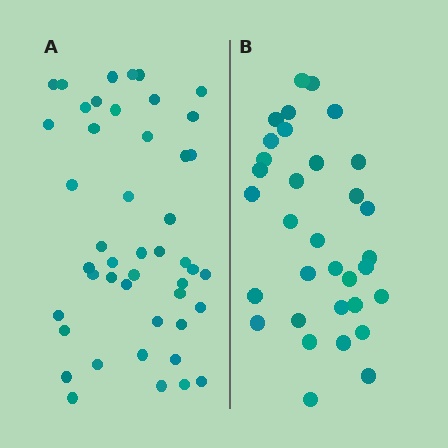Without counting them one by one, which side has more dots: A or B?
Region A (the left region) has more dots.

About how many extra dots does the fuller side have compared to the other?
Region A has approximately 15 more dots than region B.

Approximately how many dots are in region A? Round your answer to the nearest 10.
About 50 dots. (The exact count is 46, which rounds to 50.)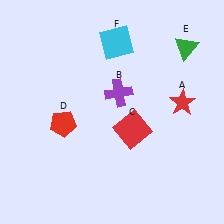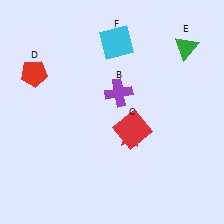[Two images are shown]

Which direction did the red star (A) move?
The red star (A) moved left.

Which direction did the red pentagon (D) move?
The red pentagon (D) moved up.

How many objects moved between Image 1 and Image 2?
2 objects moved between the two images.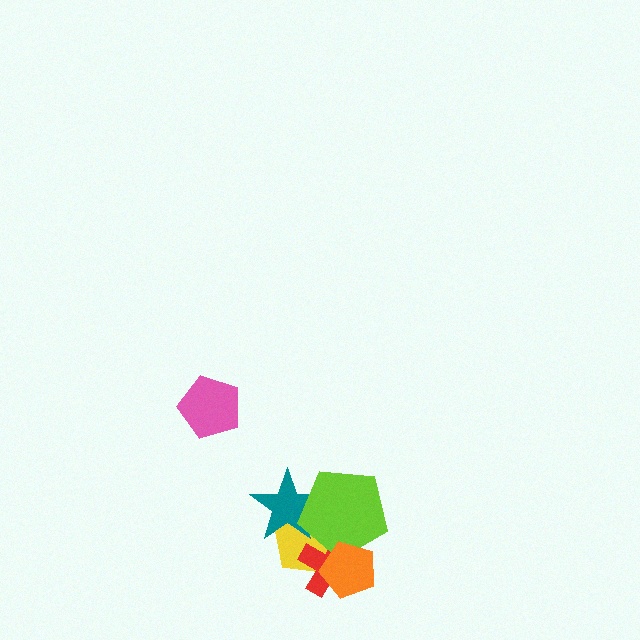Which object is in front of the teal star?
The lime pentagon is in front of the teal star.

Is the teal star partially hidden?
Yes, it is partially covered by another shape.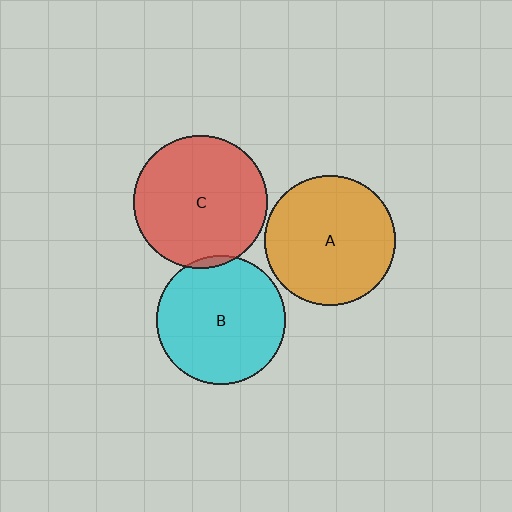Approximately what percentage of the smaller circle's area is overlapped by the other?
Approximately 5%.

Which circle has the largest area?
Circle C (red).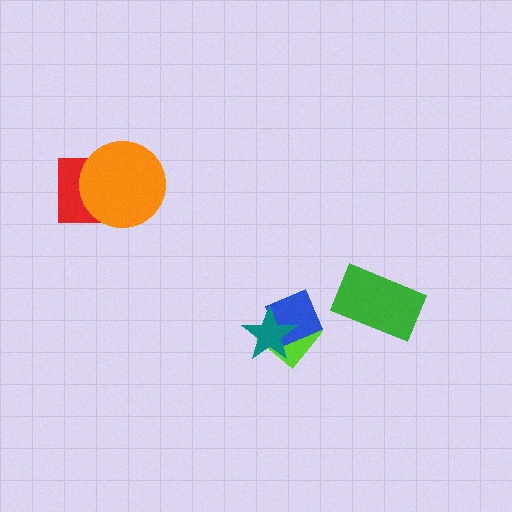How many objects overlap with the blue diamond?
2 objects overlap with the blue diamond.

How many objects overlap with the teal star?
2 objects overlap with the teal star.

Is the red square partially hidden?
Yes, it is partially covered by another shape.